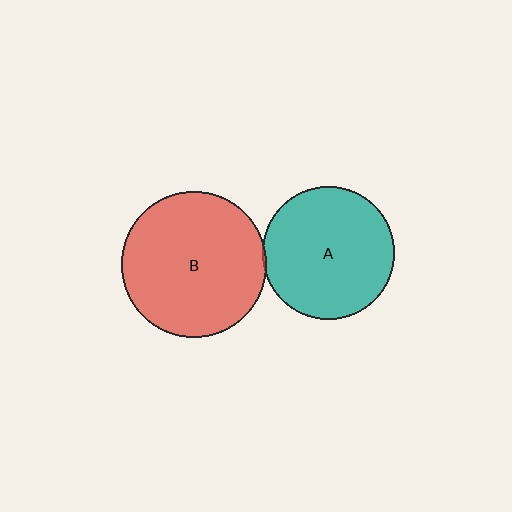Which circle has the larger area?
Circle B (red).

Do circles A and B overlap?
Yes.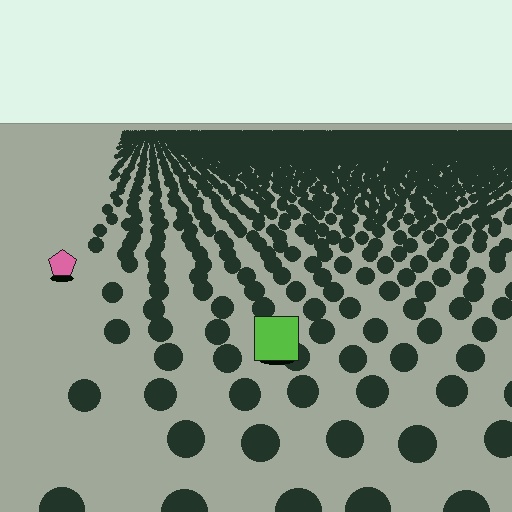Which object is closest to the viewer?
The lime square is closest. The texture marks near it are larger and more spread out.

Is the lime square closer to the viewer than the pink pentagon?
Yes. The lime square is closer — you can tell from the texture gradient: the ground texture is coarser near it.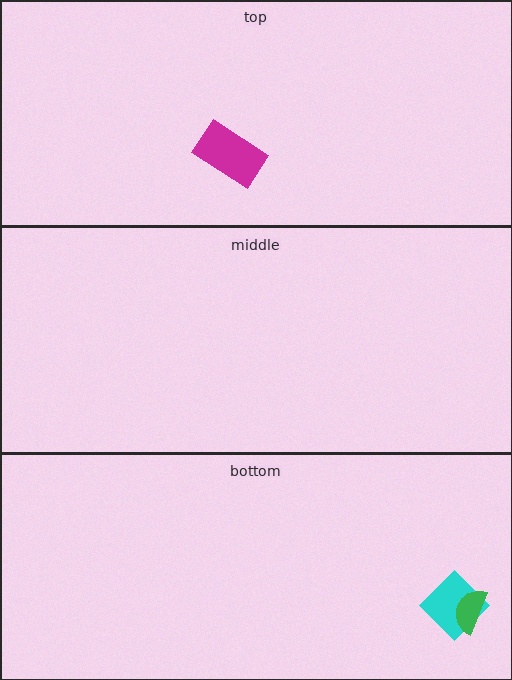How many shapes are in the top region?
1.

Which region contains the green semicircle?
The bottom region.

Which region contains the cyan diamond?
The bottom region.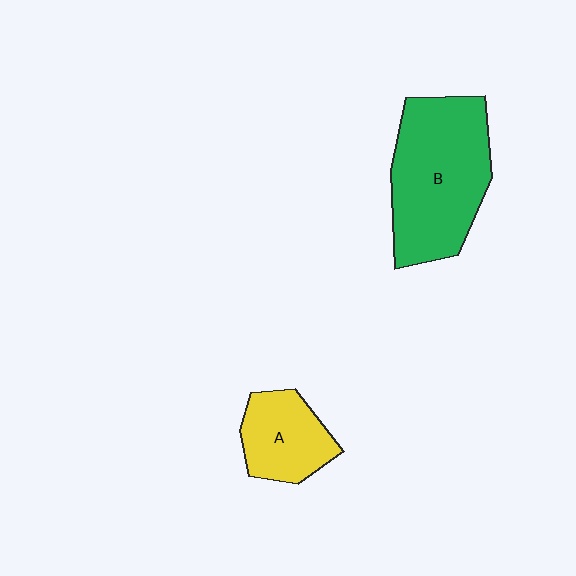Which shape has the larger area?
Shape B (green).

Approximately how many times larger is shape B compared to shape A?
Approximately 2.1 times.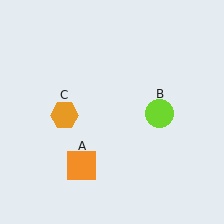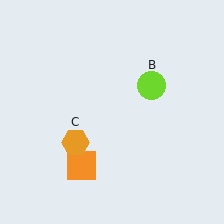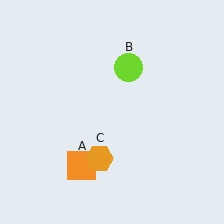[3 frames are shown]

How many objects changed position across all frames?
2 objects changed position: lime circle (object B), orange hexagon (object C).